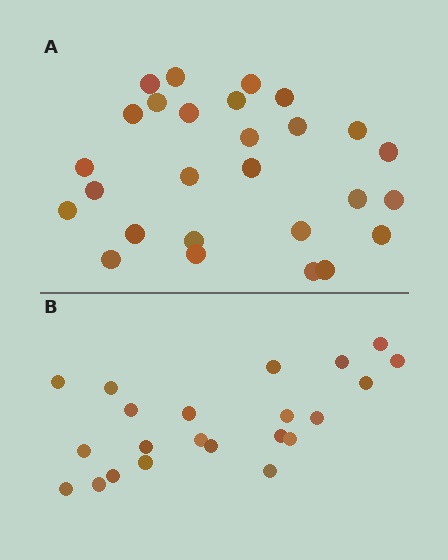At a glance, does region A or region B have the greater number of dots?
Region A (the top region) has more dots.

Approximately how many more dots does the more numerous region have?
Region A has about 5 more dots than region B.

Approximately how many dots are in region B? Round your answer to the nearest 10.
About 20 dots. (The exact count is 22, which rounds to 20.)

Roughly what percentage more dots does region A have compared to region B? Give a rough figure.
About 25% more.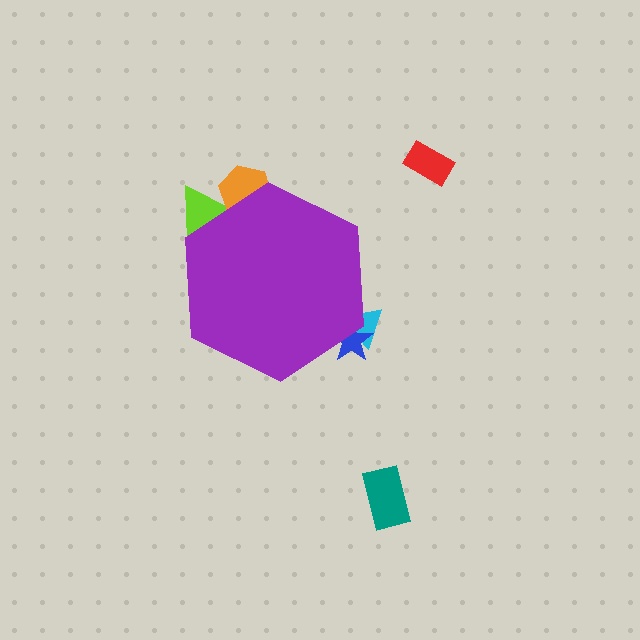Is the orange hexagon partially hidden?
Yes, the orange hexagon is partially hidden behind the purple hexagon.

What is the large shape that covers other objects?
A purple hexagon.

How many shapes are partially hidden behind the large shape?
4 shapes are partially hidden.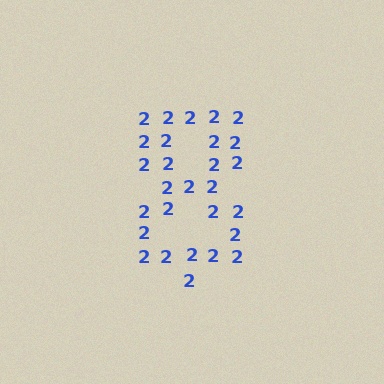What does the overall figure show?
The overall figure shows the digit 8.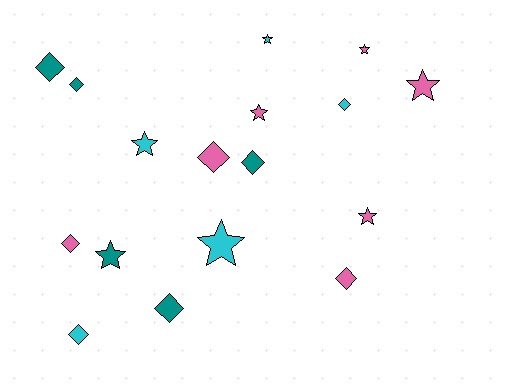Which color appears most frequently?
Pink, with 7 objects.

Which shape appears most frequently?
Diamond, with 9 objects.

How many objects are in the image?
There are 17 objects.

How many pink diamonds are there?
There are 3 pink diamonds.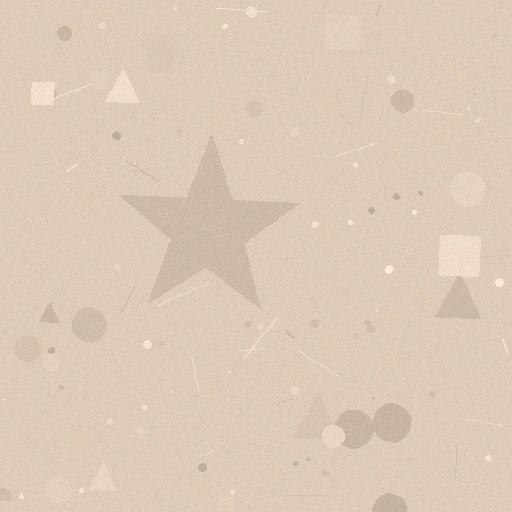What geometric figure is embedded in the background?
A star is embedded in the background.